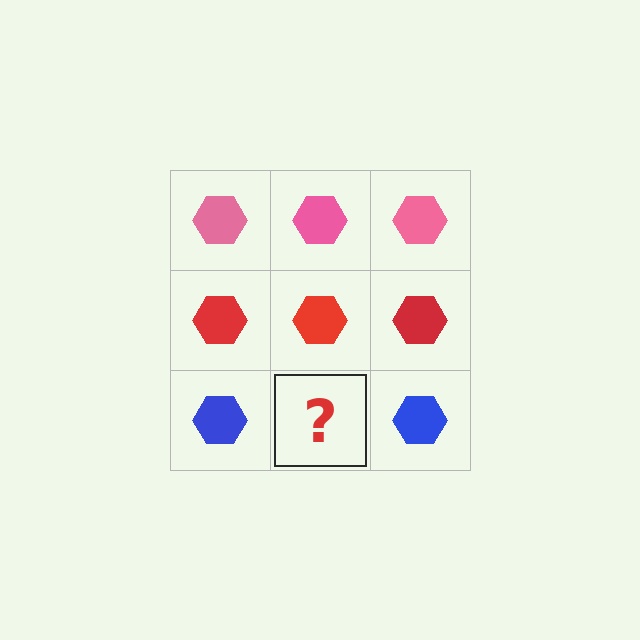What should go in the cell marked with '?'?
The missing cell should contain a blue hexagon.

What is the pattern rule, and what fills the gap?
The rule is that each row has a consistent color. The gap should be filled with a blue hexagon.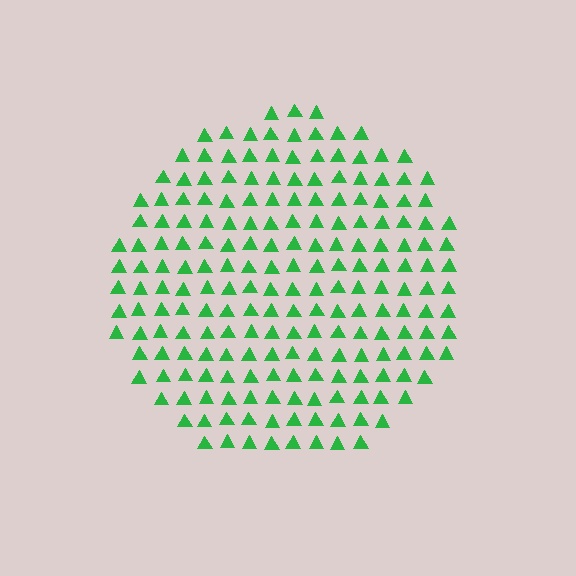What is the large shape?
The large shape is a circle.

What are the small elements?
The small elements are triangles.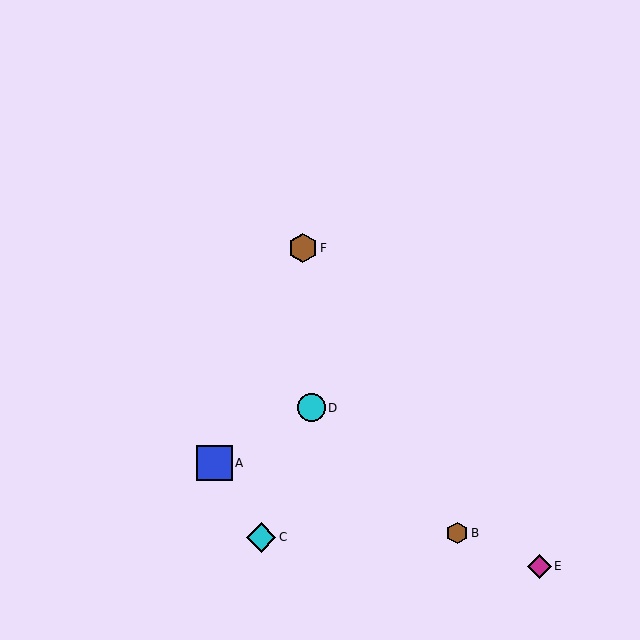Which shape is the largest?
The blue square (labeled A) is the largest.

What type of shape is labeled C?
Shape C is a cyan diamond.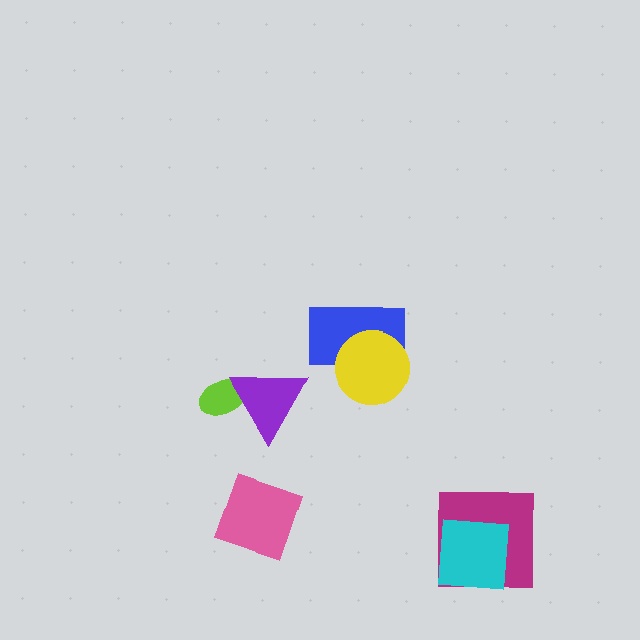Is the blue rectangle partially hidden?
Yes, it is partially covered by another shape.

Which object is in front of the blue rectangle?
The yellow circle is in front of the blue rectangle.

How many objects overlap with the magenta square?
1 object overlaps with the magenta square.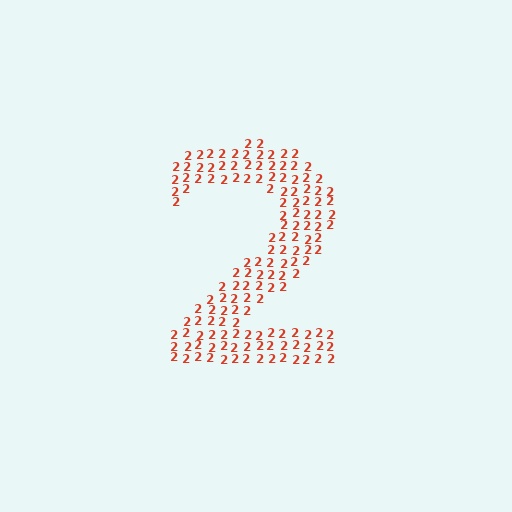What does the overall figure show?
The overall figure shows the digit 2.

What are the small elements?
The small elements are digit 2's.